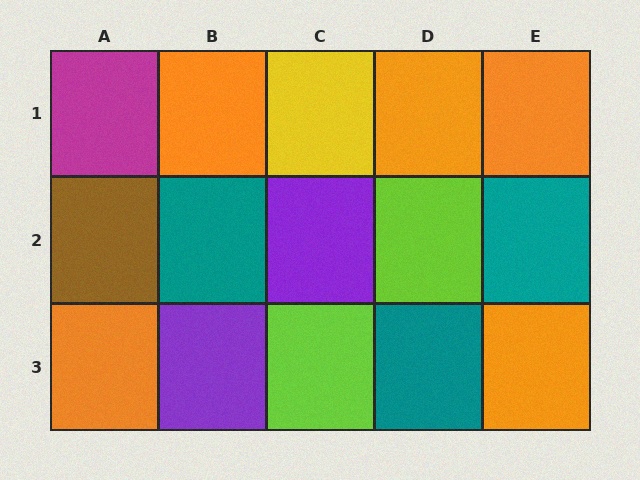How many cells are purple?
2 cells are purple.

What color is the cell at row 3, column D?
Teal.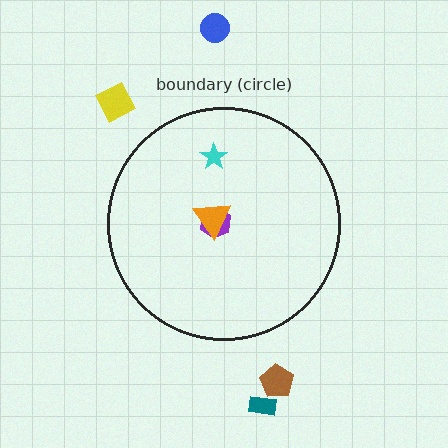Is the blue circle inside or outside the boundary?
Outside.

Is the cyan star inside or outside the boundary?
Inside.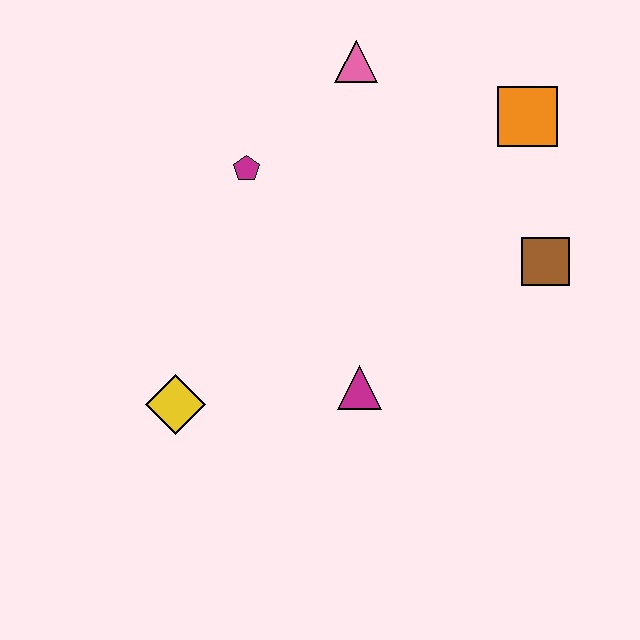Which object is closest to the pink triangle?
The magenta pentagon is closest to the pink triangle.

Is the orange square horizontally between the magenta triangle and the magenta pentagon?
No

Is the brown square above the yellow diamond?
Yes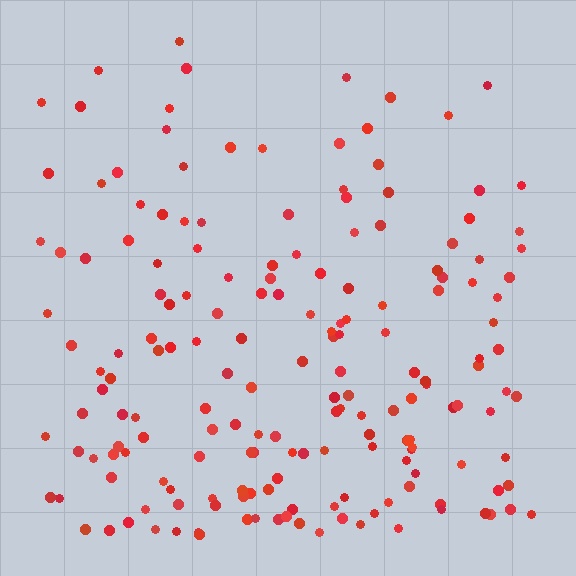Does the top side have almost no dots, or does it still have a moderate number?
Still a moderate number, just noticeably fewer than the bottom.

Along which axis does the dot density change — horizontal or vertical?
Vertical.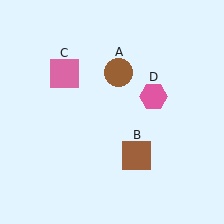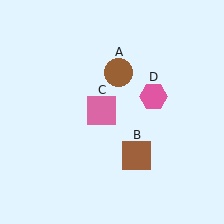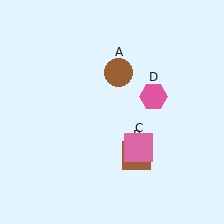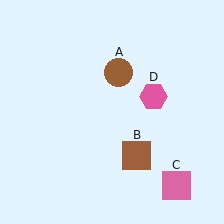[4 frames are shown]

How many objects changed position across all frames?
1 object changed position: pink square (object C).